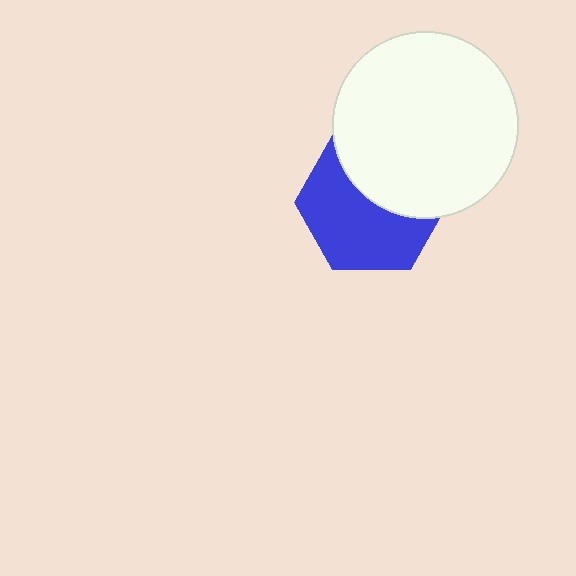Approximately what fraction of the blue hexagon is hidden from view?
Roughly 42% of the blue hexagon is hidden behind the white circle.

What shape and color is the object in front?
The object in front is a white circle.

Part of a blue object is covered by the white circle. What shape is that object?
It is a hexagon.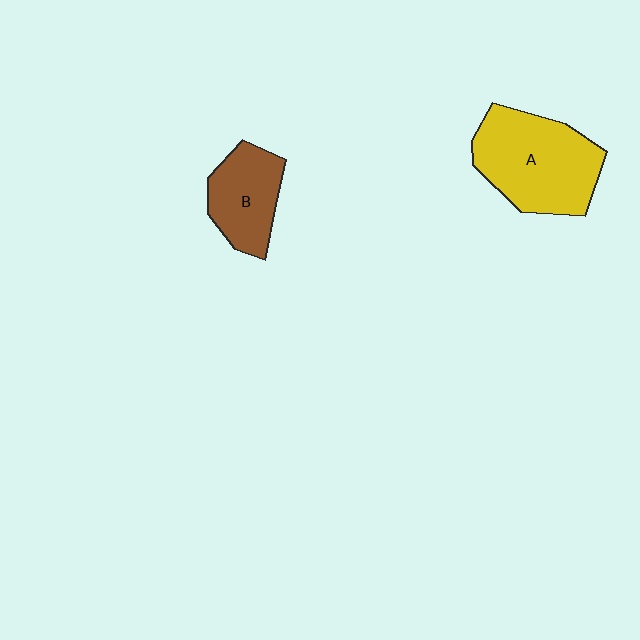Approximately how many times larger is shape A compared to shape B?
Approximately 1.7 times.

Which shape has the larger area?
Shape A (yellow).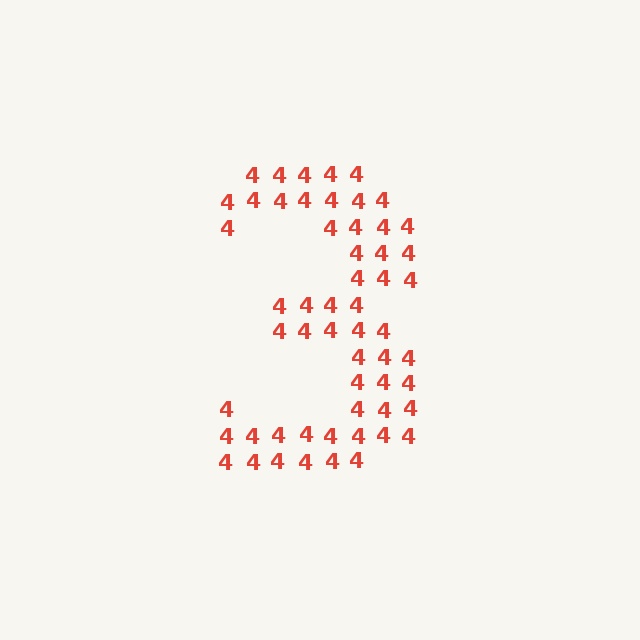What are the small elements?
The small elements are digit 4's.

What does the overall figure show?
The overall figure shows the digit 3.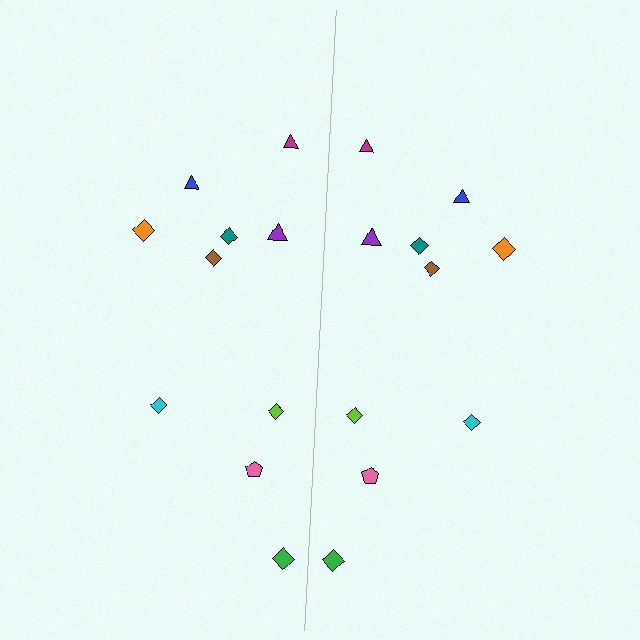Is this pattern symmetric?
Yes, this pattern has bilateral (reflection) symmetry.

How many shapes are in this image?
There are 20 shapes in this image.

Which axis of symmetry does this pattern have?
The pattern has a vertical axis of symmetry running through the center of the image.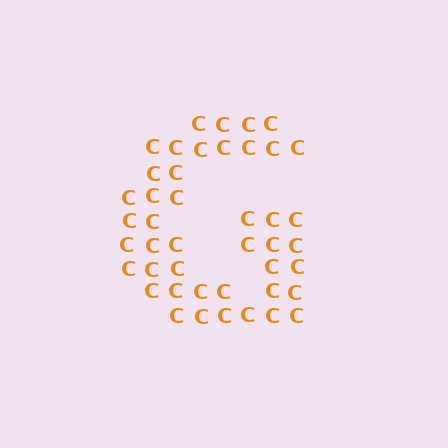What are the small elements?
The small elements are letter C's.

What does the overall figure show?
The overall figure shows the letter G.